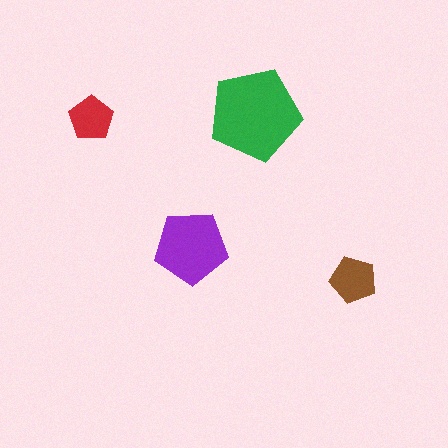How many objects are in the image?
There are 4 objects in the image.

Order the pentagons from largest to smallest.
the green one, the purple one, the brown one, the red one.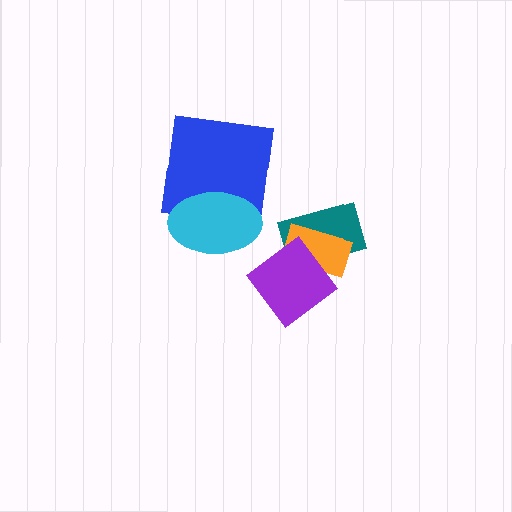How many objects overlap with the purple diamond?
2 objects overlap with the purple diamond.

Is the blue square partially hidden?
Yes, it is partially covered by another shape.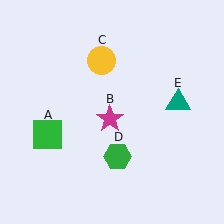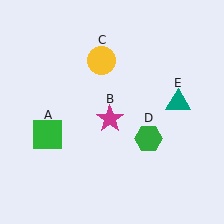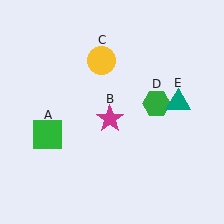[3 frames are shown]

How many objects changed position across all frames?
1 object changed position: green hexagon (object D).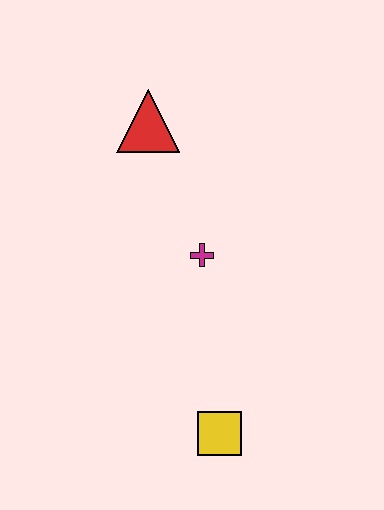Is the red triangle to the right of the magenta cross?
No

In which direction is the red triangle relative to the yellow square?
The red triangle is above the yellow square.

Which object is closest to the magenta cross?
The red triangle is closest to the magenta cross.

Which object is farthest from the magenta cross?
The yellow square is farthest from the magenta cross.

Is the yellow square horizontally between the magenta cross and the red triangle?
No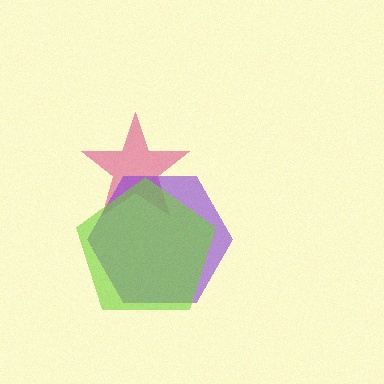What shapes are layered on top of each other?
The layered shapes are: a magenta star, a purple hexagon, a lime pentagon.